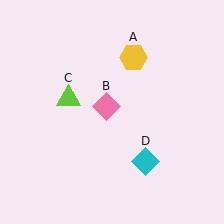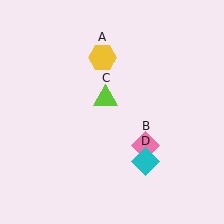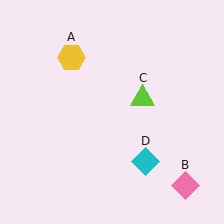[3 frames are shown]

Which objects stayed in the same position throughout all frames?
Cyan diamond (object D) remained stationary.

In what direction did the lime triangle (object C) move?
The lime triangle (object C) moved right.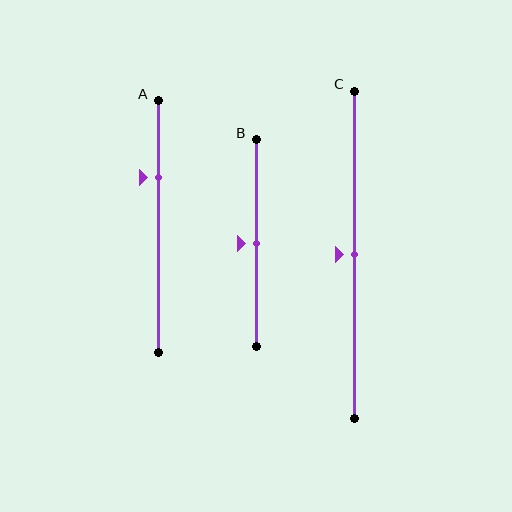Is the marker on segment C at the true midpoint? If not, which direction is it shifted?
Yes, the marker on segment C is at the true midpoint.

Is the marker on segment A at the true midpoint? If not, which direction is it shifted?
No, the marker on segment A is shifted upward by about 19% of the segment length.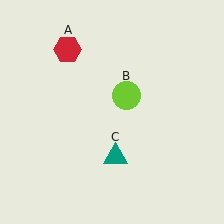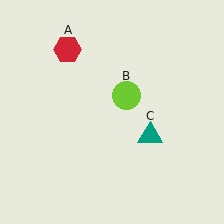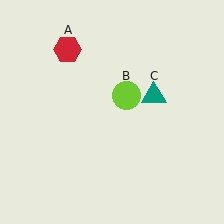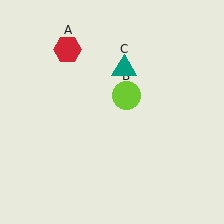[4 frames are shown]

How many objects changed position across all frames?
1 object changed position: teal triangle (object C).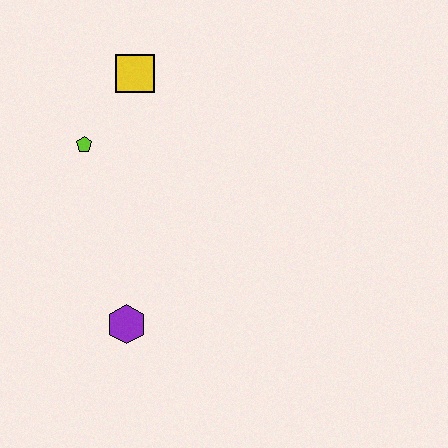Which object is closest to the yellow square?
The lime pentagon is closest to the yellow square.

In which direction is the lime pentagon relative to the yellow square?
The lime pentagon is below the yellow square.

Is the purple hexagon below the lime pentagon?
Yes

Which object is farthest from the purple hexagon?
The yellow square is farthest from the purple hexagon.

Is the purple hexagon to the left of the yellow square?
Yes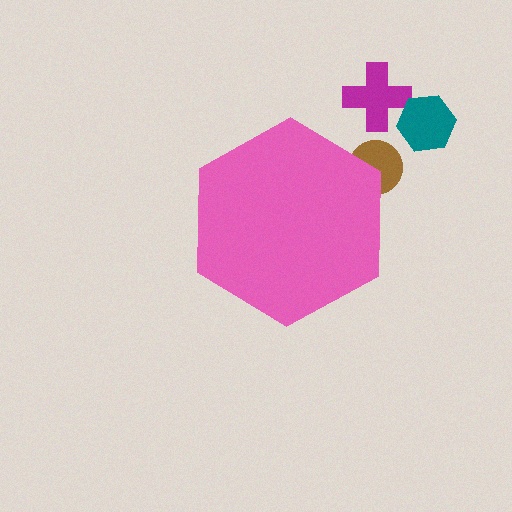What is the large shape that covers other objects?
A pink hexagon.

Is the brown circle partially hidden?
Yes, the brown circle is partially hidden behind the pink hexagon.